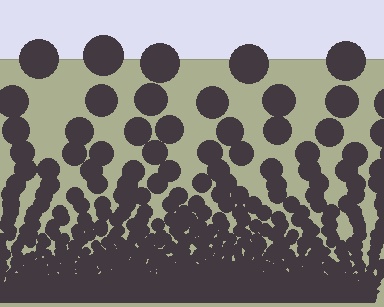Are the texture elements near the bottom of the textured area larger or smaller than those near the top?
Smaller. The gradient is inverted — elements near the bottom are smaller and denser.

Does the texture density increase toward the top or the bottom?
Density increases toward the bottom.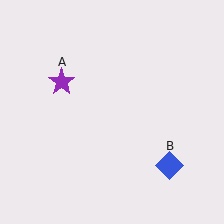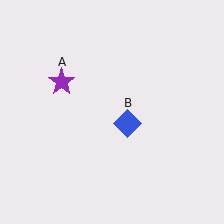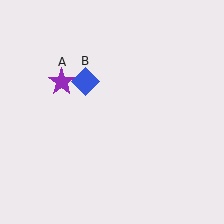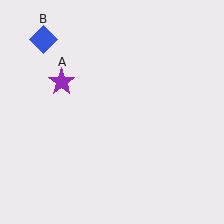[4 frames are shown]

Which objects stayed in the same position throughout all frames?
Purple star (object A) remained stationary.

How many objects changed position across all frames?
1 object changed position: blue diamond (object B).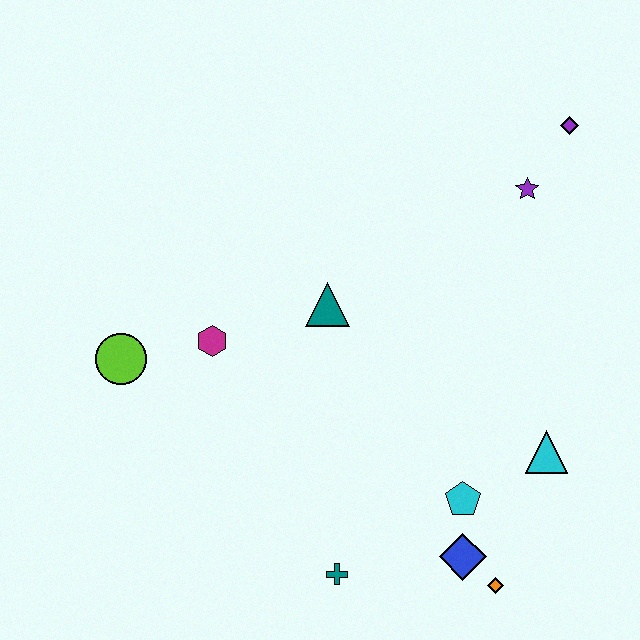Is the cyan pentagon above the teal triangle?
No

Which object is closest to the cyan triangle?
The cyan pentagon is closest to the cyan triangle.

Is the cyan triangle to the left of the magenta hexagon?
No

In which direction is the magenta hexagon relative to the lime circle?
The magenta hexagon is to the right of the lime circle.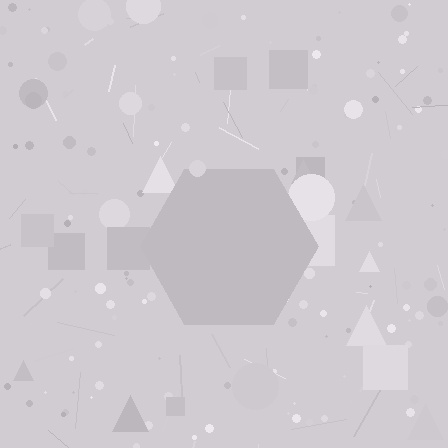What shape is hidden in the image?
A hexagon is hidden in the image.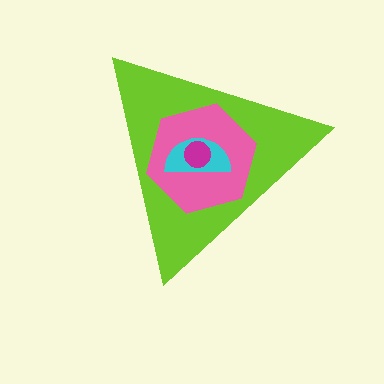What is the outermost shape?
The lime triangle.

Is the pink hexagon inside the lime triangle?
Yes.